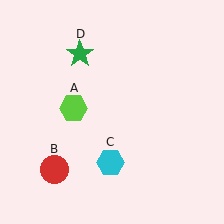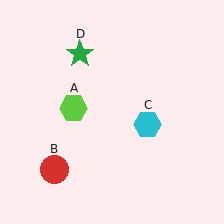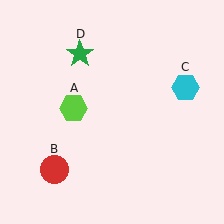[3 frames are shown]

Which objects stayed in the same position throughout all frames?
Lime hexagon (object A) and red circle (object B) and green star (object D) remained stationary.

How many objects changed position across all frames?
1 object changed position: cyan hexagon (object C).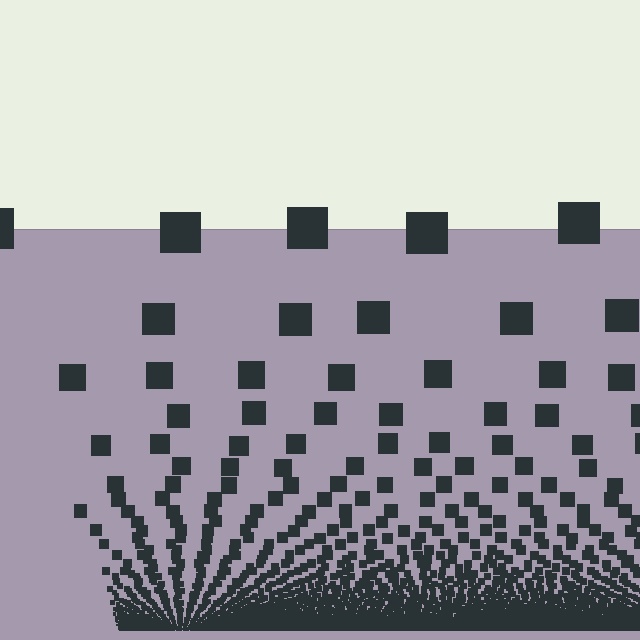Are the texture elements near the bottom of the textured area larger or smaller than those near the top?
Smaller. The gradient is inverted — elements near the bottom are smaller and denser.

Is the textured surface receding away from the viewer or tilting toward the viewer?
The surface appears to tilt toward the viewer. Texture elements get larger and sparser toward the top.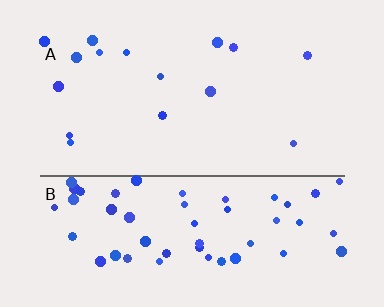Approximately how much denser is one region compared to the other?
Approximately 3.6× — region B over region A.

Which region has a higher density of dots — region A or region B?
B (the bottom).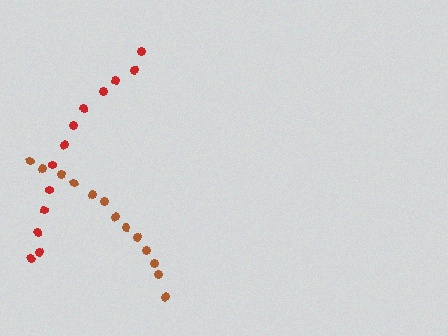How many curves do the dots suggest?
There are 2 distinct paths.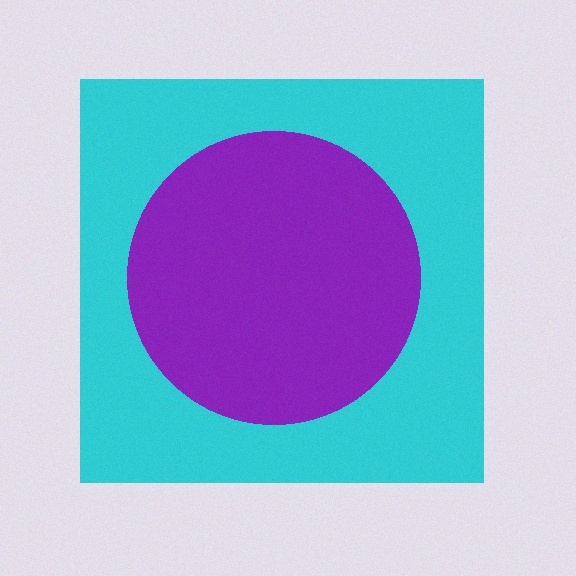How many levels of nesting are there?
2.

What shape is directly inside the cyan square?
The purple circle.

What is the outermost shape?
The cyan square.